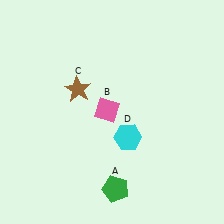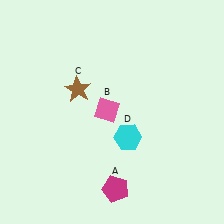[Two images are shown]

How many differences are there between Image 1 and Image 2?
There is 1 difference between the two images.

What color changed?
The pentagon (A) changed from green in Image 1 to magenta in Image 2.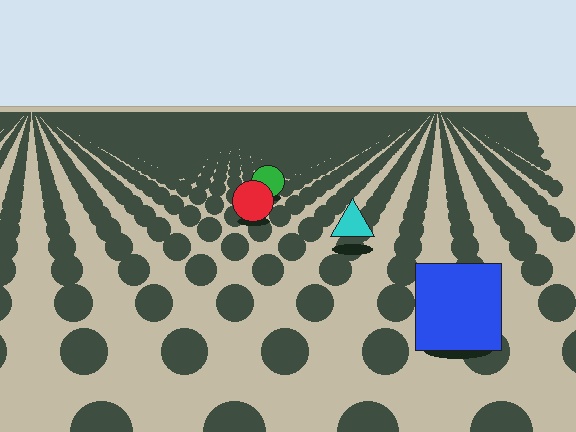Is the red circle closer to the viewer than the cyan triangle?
No. The cyan triangle is closer — you can tell from the texture gradient: the ground texture is coarser near it.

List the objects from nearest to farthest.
From nearest to farthest: the blue square, the cyan triangle, the red circle, the green circle.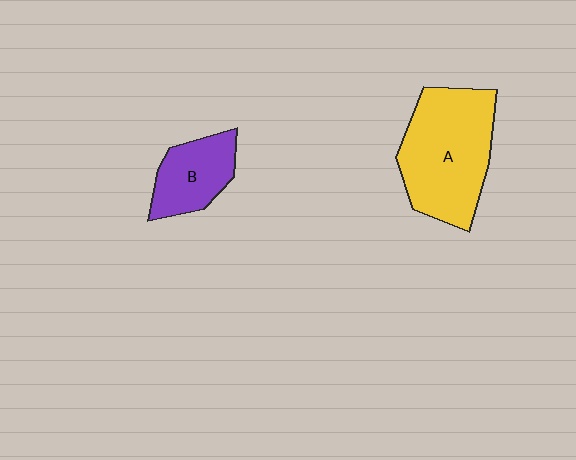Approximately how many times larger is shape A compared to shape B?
Approximately 2.0 times.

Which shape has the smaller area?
Shape B (purple).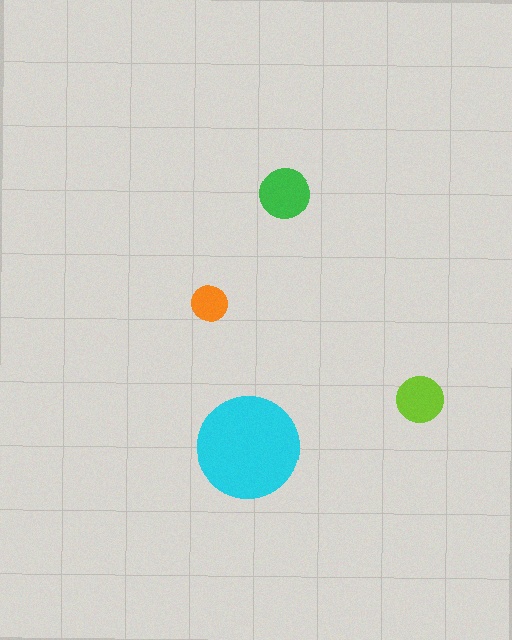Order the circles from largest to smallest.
the cyan one, the green one, the lime one, the orange one.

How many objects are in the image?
There are 4 objects in the image.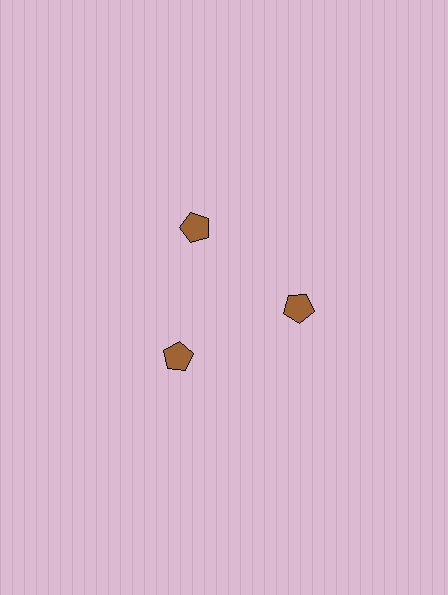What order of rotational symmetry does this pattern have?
This pattern has 3-fold rotational symmetry.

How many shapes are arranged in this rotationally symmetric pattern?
There are 3 shapes, arranged in 3 groups of 1.